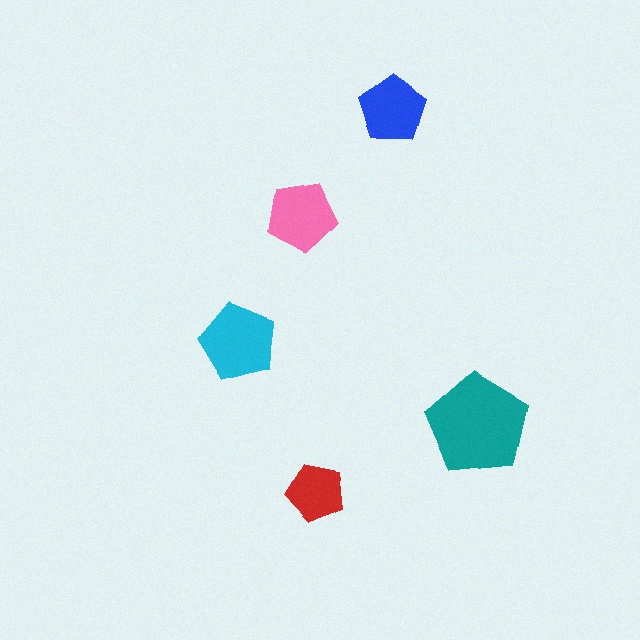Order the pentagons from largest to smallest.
the teal one, the cyan one, the pink one, the blue one, the red one.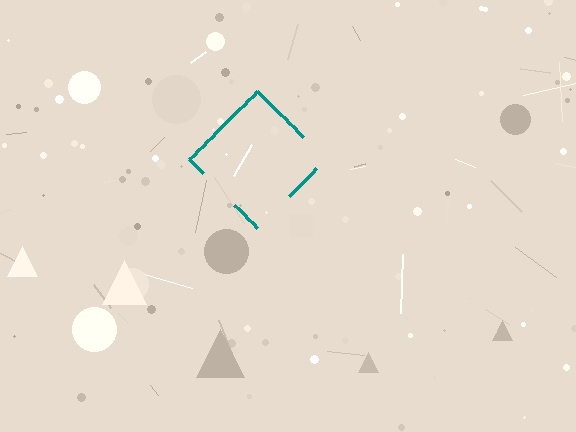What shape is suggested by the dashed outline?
The dashed outline suggests a diamond.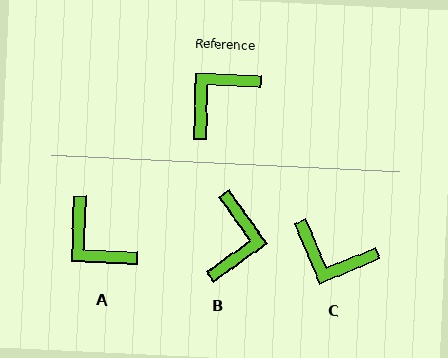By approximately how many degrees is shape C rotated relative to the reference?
Approximately 114 degrees counter-clockwise.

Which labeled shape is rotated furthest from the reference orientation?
B, about 143 degrees away.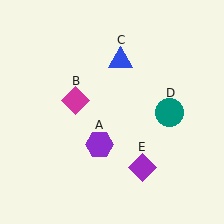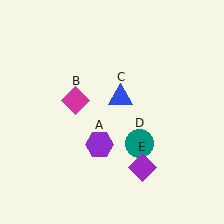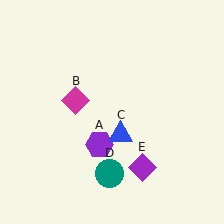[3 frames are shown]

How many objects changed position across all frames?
2 objects changed position: blue triangle (object C), teal circle (object D).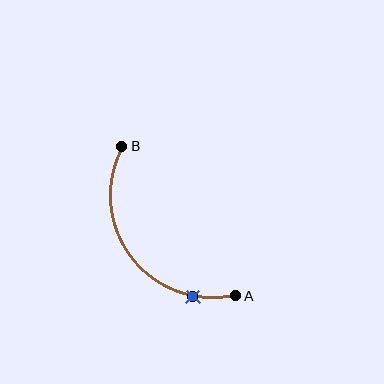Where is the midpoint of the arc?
The arc midpoint is the point on the curve farthest from the straight line joining A and B. It sits below and to the left of that line.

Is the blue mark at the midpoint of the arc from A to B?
No. The blue mark lies on the arc but is closer to endpoint A. The arc midpoint would be at the point on the curve equidistant along the arc from both A and B.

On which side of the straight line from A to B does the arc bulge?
The arc bulges below and to the left of the straight line connecting A and B.